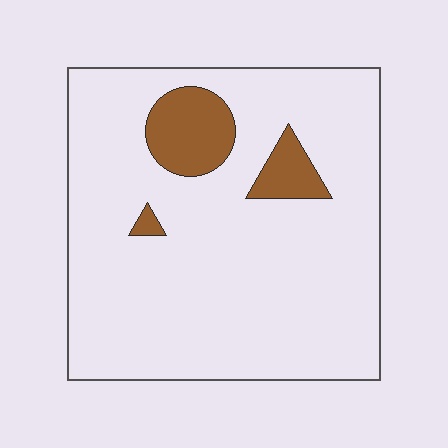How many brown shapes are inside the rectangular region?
3.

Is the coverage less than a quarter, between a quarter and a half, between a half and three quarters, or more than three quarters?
Less than a quarter.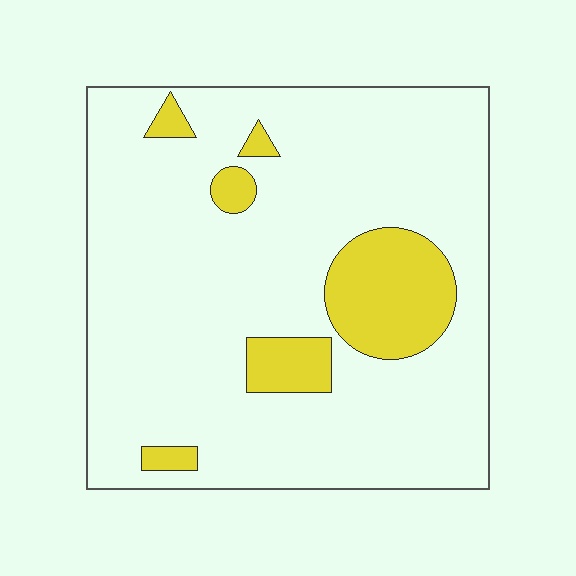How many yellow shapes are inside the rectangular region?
6.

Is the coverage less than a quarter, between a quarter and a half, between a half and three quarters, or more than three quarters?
Less than a quarter.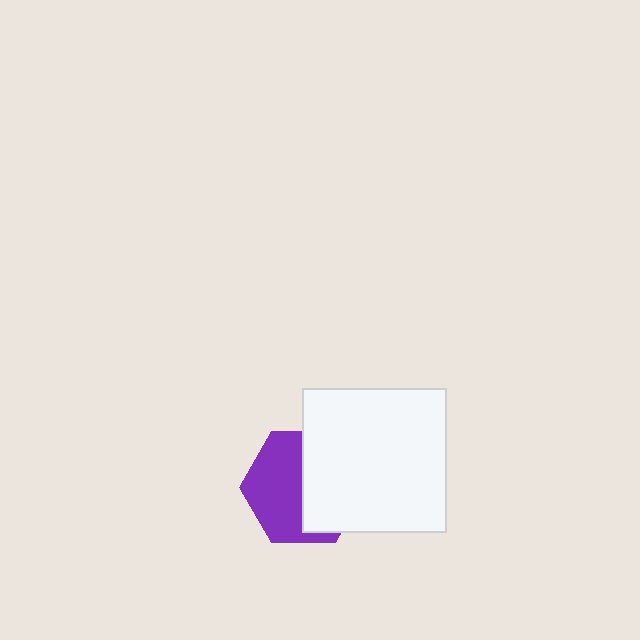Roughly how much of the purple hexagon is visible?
About half of it is visible (roughly 51%).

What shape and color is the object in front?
The object in front is a white square.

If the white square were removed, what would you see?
You would see the complete purple hexagon.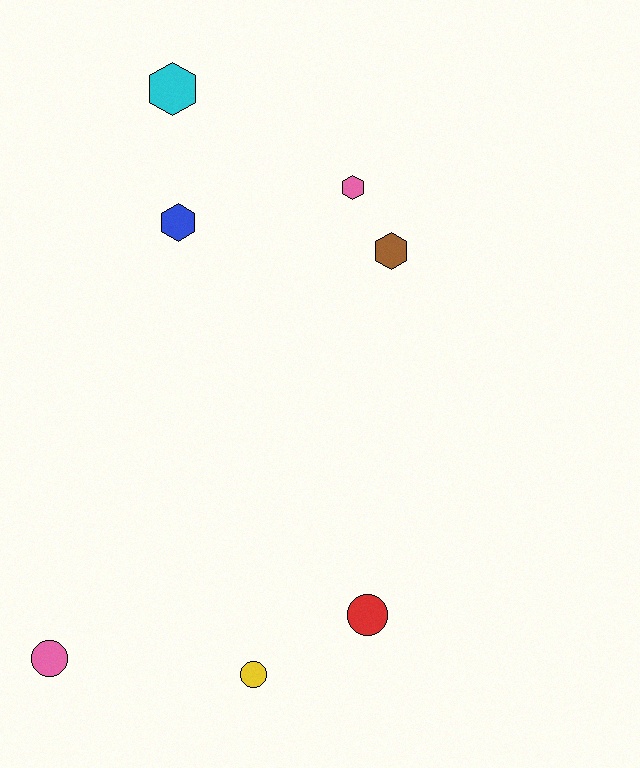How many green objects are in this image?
There are no green objects.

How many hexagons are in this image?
There are 4 hexagons.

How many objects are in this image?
There are 7 objects.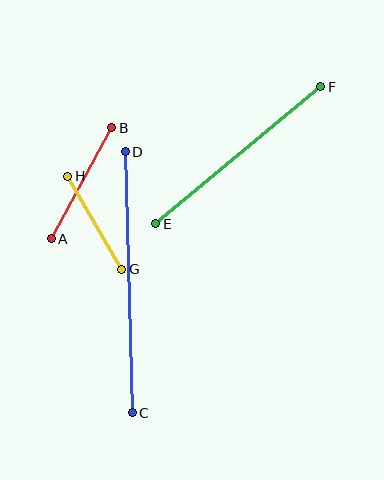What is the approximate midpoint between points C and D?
The midpoint is at approximately (129, 282) pixels.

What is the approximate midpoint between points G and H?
The midpoint is at approximately (95, 223) pixels.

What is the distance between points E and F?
The distance is approximately 215 pixels.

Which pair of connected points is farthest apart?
Points C and D are farthest apart.